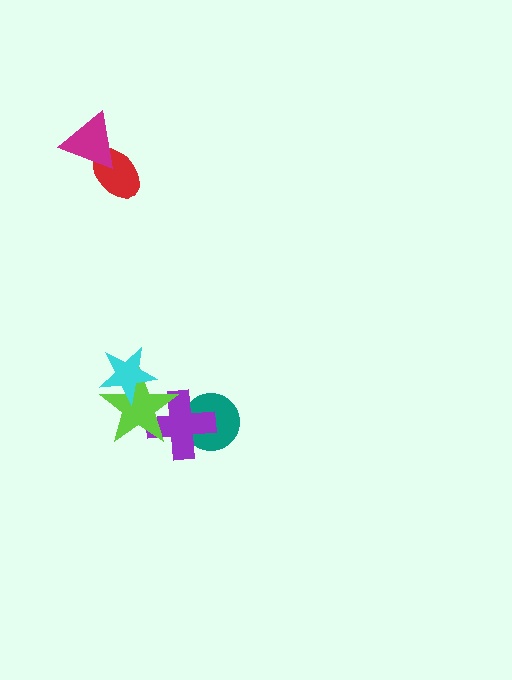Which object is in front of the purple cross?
The lime star is in front of the purple cross.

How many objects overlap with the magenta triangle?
1 object overlaps with the magenta triangle.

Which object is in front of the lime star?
The cyan star is in front of the lime star.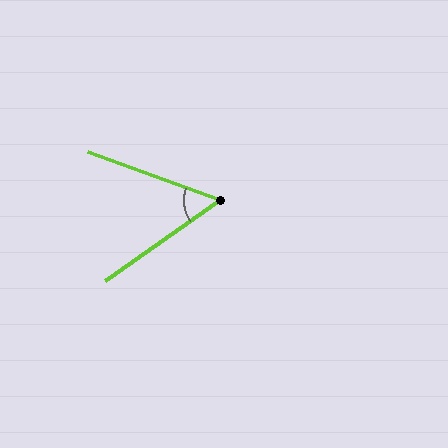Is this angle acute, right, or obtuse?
It is acute.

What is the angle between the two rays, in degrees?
Approximately 55 degrees.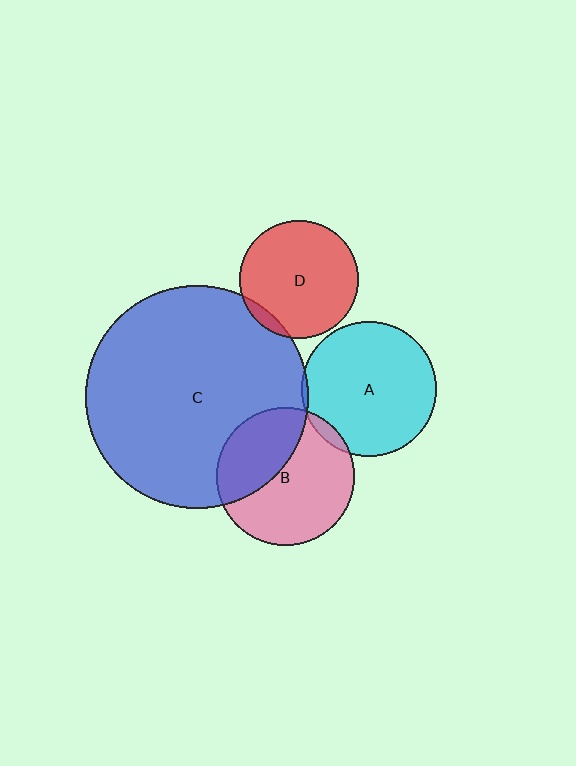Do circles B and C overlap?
Yes.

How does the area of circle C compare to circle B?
Approximately 2.6 times.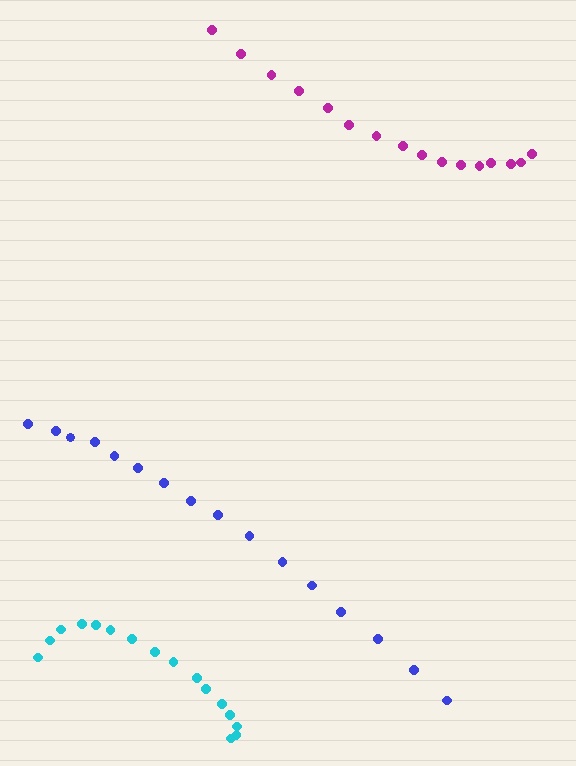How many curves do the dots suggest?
There are 3 distinct paths.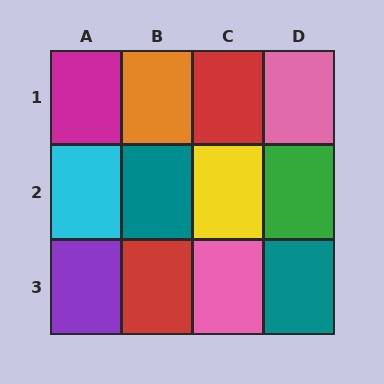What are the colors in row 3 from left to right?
Purple, red, pink, teal.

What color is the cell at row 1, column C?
Red.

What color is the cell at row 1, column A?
Magenta.